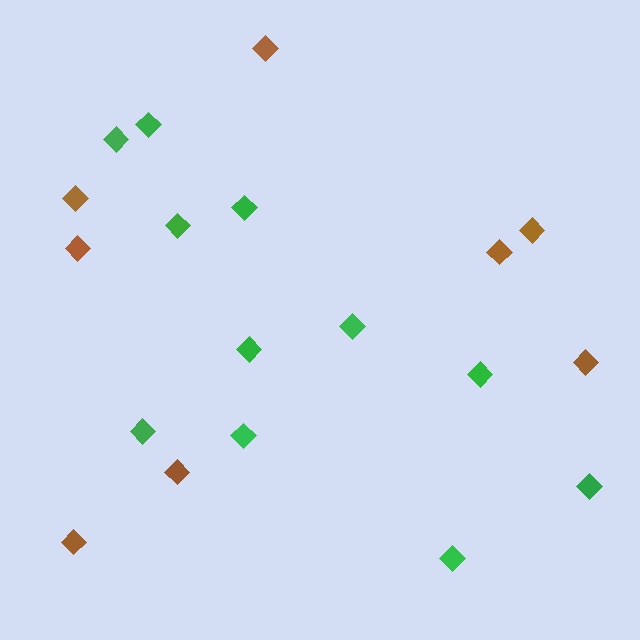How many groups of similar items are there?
There are 2 groups: one group of green diamonds (11) and one group of brown diamonds (8).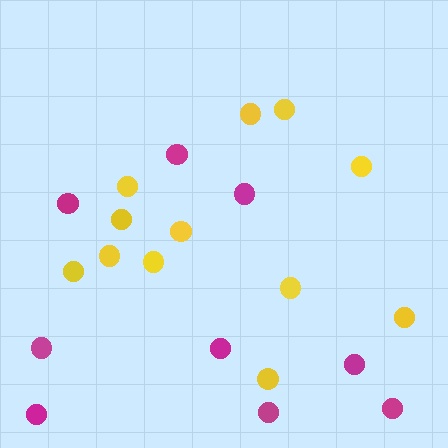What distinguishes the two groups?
There are 2 groups: one group of yellow circles (12) and one group of magenta circles (9).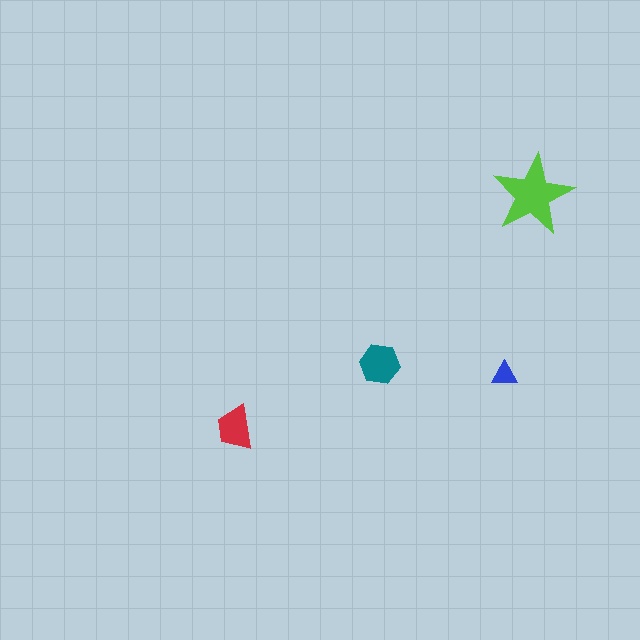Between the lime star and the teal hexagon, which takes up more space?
The lime star.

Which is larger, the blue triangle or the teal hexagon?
The teal hexagon.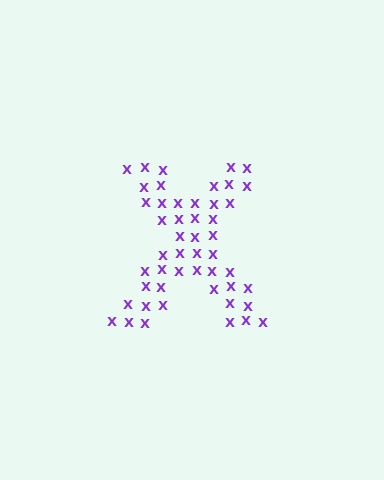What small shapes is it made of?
It is made of small letter X's.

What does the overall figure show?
The overall figure shows the letter X.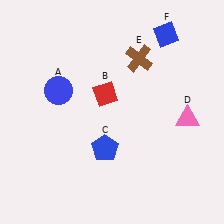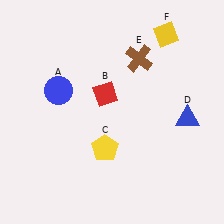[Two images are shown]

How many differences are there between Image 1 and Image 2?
There are 3 differences between the two images.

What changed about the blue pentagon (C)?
In Image 1, C is blue. In Image 2, it changed to yellow.